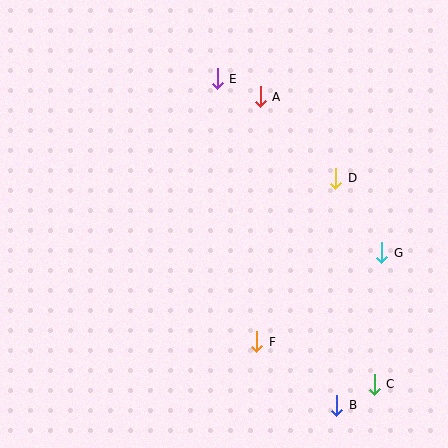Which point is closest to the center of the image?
Point D at (336, 178) is closest to the center.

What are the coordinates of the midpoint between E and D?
The midpoint between E and D is at (276, 129).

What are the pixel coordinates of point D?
Point D is at (336, 178).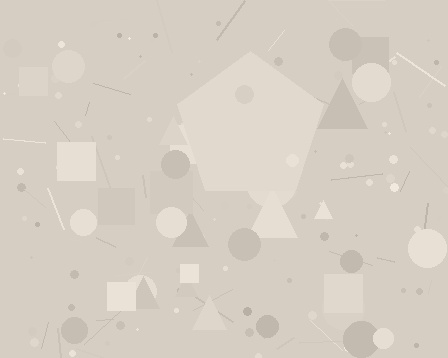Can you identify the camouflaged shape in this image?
The camouflaged shape is a pentagon.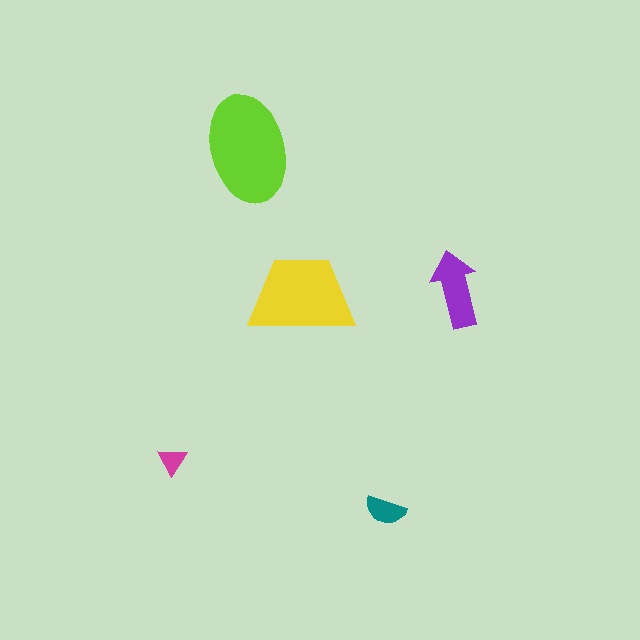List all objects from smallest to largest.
The magenta triangle, the teal semicircle, the purple arrow, the yellow trapezoid, the lime ellipse.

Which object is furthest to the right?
The purple arrow is rightmost.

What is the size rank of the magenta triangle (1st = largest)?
5th.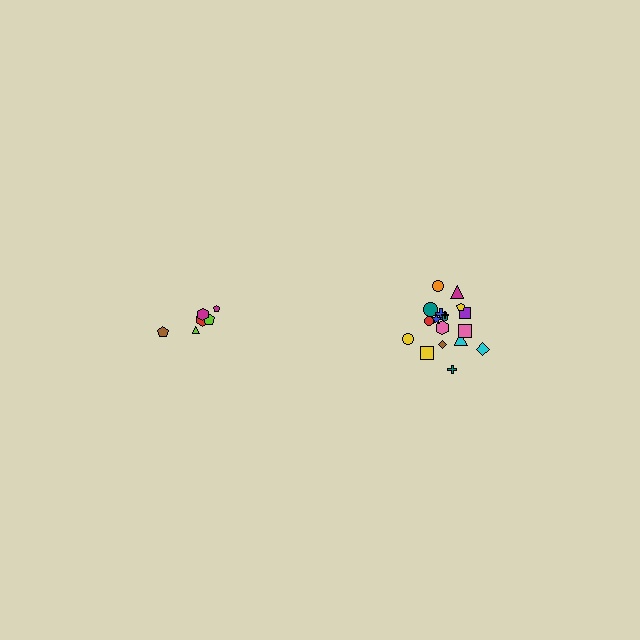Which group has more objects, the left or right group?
The right group.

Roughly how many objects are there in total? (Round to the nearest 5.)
Roughly 25 objects in total.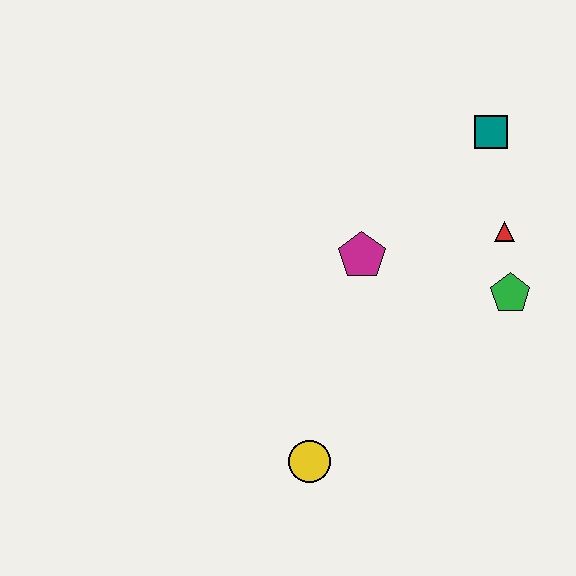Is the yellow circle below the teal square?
Yes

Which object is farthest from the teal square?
The yellow circle is farthest from the teal square.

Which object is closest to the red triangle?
The green pentagon is closest to the red triangle.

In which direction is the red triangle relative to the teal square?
The red triangle is below the teal square.